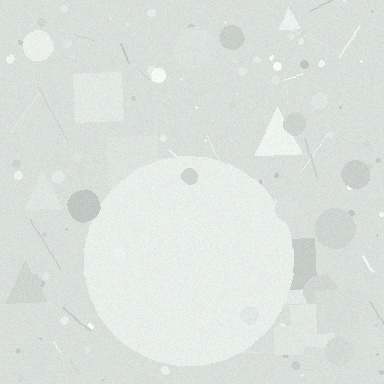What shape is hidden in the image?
A circle is hidden in the image.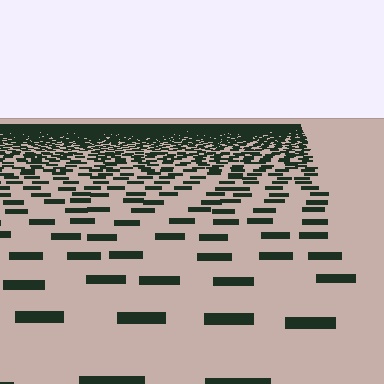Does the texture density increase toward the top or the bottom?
Density increases toward the top.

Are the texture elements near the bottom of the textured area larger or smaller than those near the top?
Larger. Near the bottom, elements are closer to the viewer and appear at a bigger on-screen size.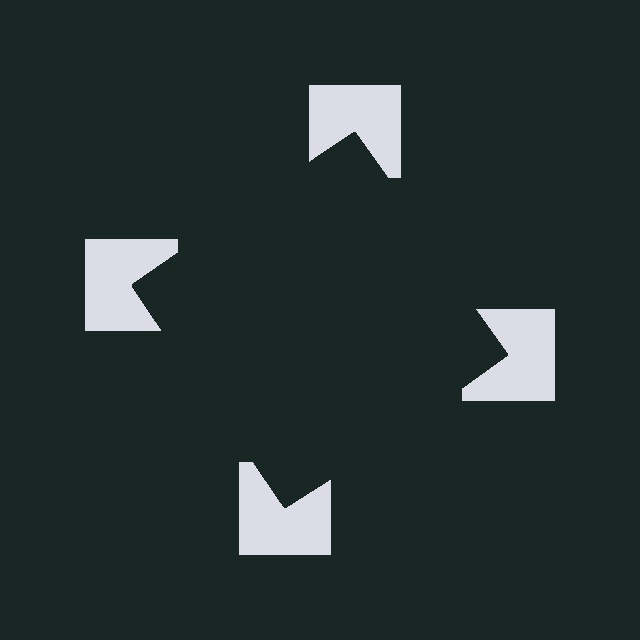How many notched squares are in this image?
There are 4 — one at each vertex of the illusory square.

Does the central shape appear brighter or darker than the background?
It typically appears slightly darker than the background, even though no actual brightness change is drawn.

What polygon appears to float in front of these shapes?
An illusory square — its edges are inferred from the aligned wedge cuts in the notched squares, not physically drawn.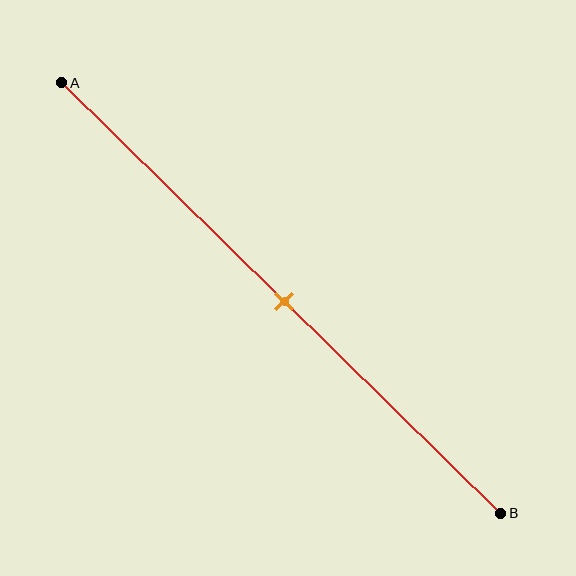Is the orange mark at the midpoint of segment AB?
Yes, the mark is approximately at the midpoint.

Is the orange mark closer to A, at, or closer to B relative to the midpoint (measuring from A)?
The orange mark is approximately at the midpoint of segment AB.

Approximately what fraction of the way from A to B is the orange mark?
The orange mark is approximately 50% of the way from A to B.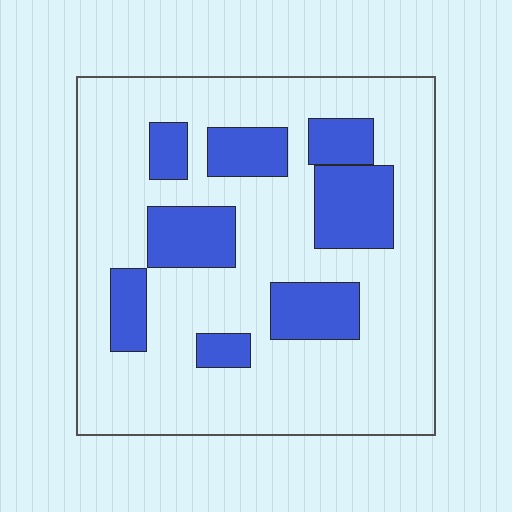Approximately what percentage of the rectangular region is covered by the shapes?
Approximately 25%.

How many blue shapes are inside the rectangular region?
8.